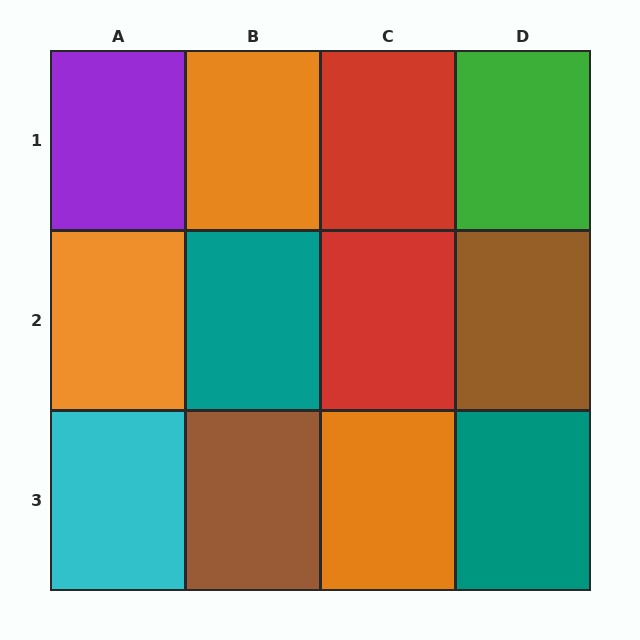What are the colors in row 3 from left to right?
Cyan, brown, orange, teal.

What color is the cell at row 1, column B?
Orange.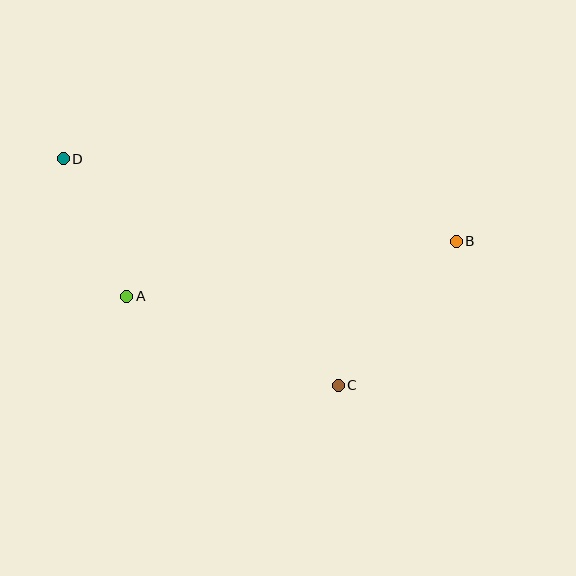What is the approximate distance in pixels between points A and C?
The distance between A and C is approximately 230 pixels.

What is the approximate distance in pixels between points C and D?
The distance between C and D is approximately 356 pixels.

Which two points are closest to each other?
Points A and D are closest to each other.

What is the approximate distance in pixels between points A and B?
The distance between A and B is approximately 334 pixels.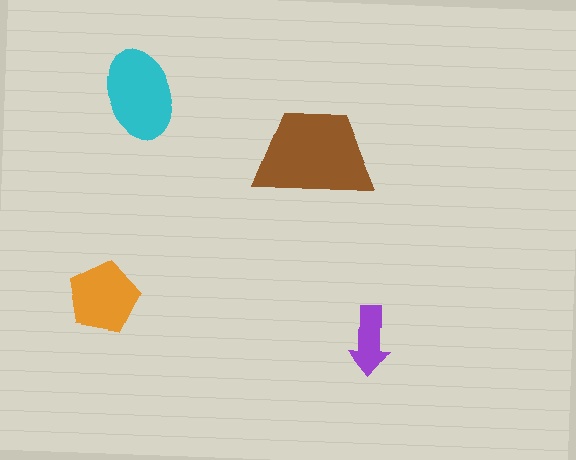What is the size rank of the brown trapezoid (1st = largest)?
1st.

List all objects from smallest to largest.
The purple arrow, the orange pentagon, the cyan ellipse, the brown trapezoid.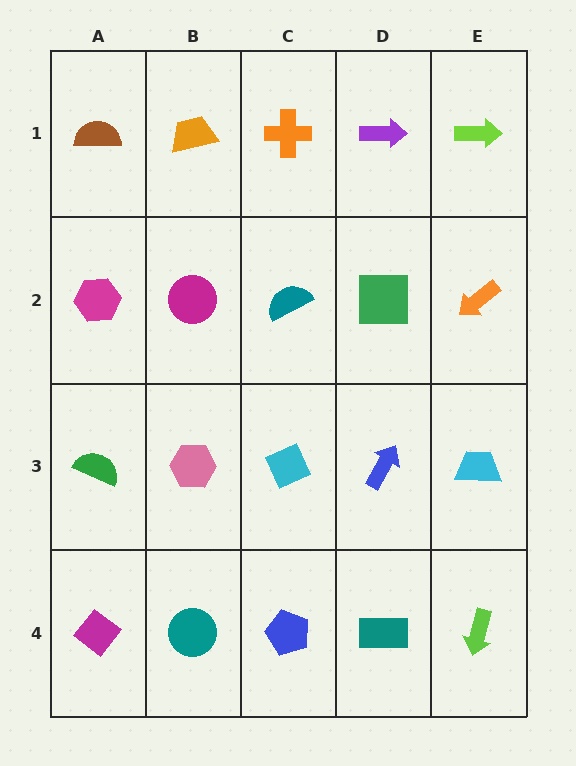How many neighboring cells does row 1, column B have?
3.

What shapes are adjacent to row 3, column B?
A magenta circle (row 2, column B), a teal circle (row 4, column B), a green semicircle (row 3, column A), a cyan diamond (row 3, column C).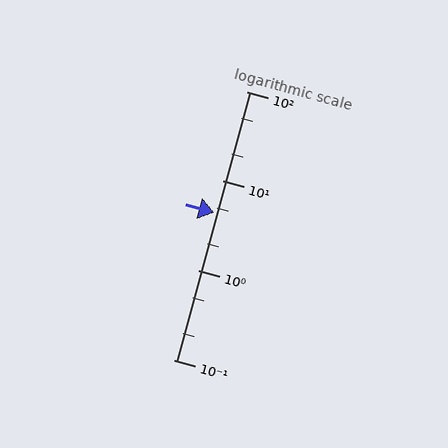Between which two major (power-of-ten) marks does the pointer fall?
The pointer is between 1 and 10.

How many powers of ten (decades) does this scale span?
The scale spans 3 decades, from 0.1 to 100.